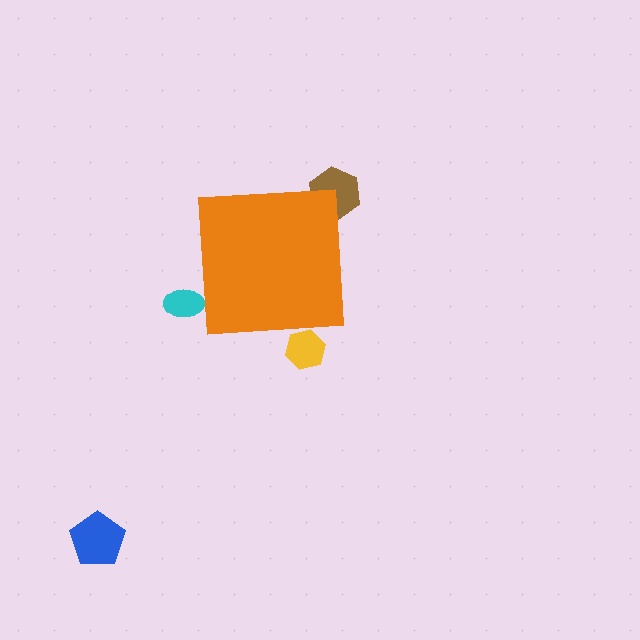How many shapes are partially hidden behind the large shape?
3 shapes are partially hidden.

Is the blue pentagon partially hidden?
No, the blue pentagon is fully visible.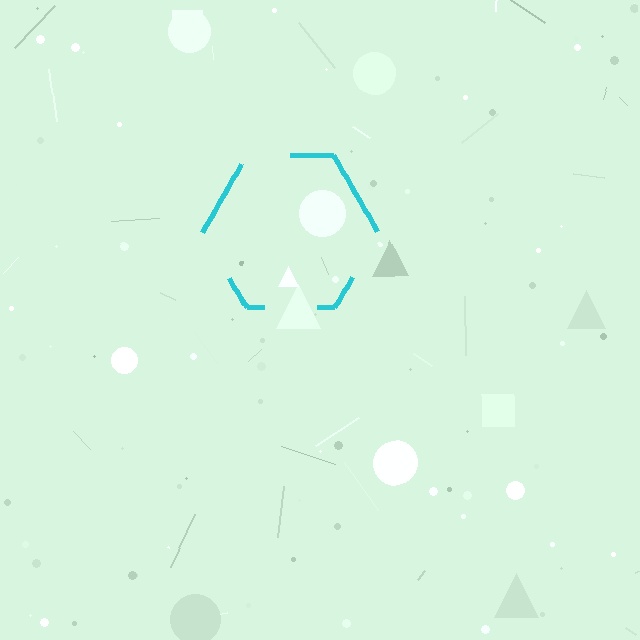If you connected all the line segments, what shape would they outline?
They would outline a hexagon.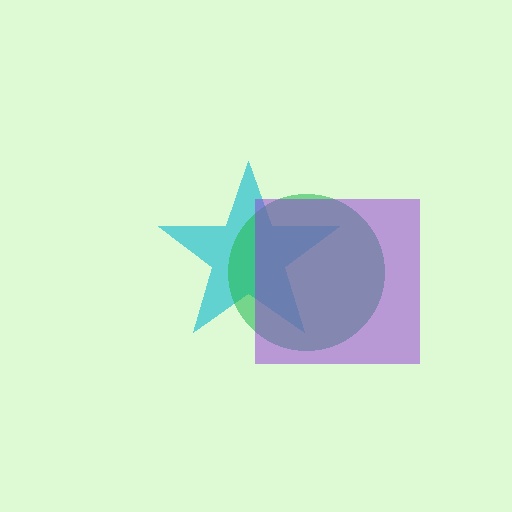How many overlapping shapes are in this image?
There are 3 overlapping shapes in the image.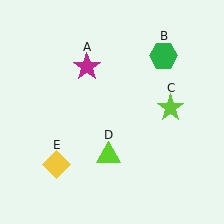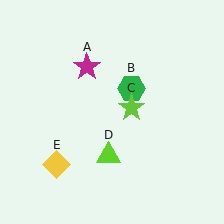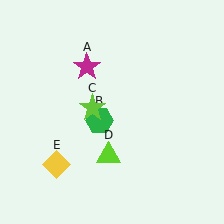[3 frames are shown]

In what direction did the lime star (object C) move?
The lime star (object C) moved left.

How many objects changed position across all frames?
2 objects changed position: green hexagon (object B), lime star (object C).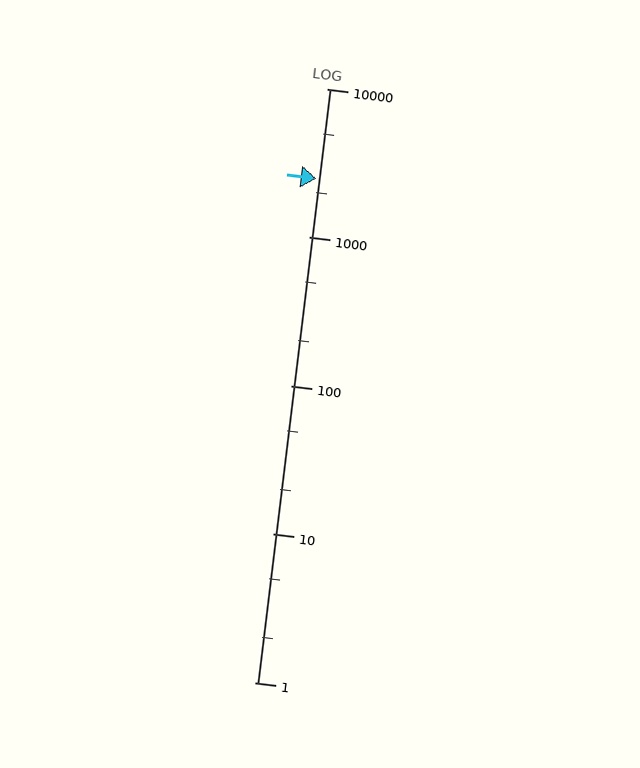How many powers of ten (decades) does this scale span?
The scale spans 4 decades, from 1 to 10000.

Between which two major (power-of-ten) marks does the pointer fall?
The pointer is between 1000 and 10000.